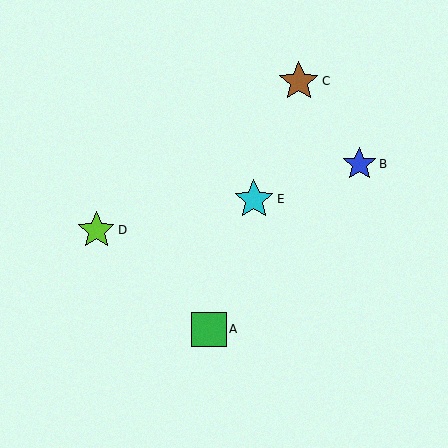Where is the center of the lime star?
The center of the lime star is at (96, 230).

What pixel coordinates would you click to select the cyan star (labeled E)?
Click at (254, 199) to select the cyan star E.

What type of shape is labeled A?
Shape A is a green square.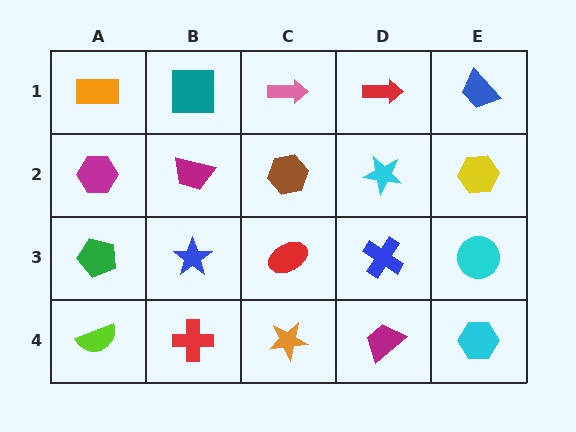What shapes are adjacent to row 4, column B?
A blue star (row 3, column B), a lime semicircle (row 4, column A), an orange star (row 4, column C).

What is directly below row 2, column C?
A red ellipse.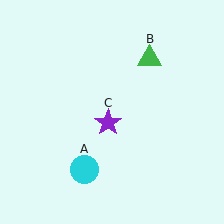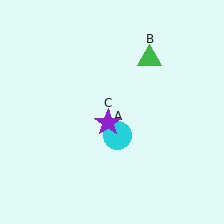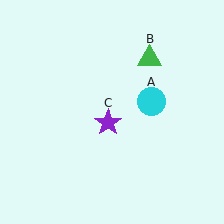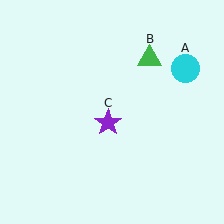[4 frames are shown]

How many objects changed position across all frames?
1 object changed position: cyan circle (object A).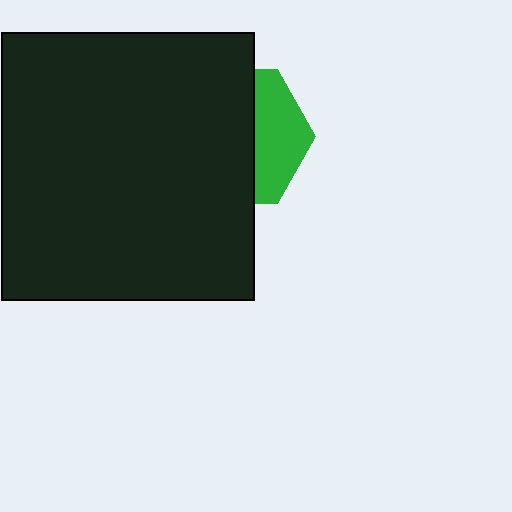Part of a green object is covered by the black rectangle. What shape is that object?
It is a hexagon.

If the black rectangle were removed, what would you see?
You would see the complete green hexagon.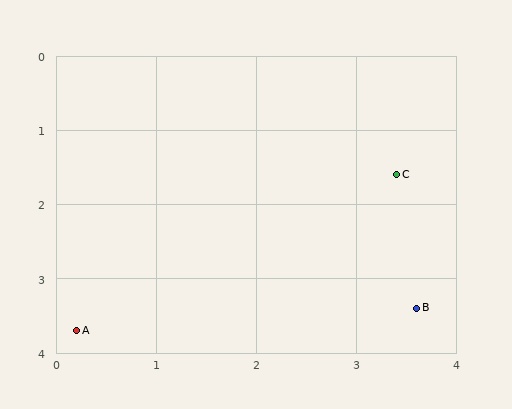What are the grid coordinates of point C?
Point C is at approximately (3.4, 1.6).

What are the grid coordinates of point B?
Point B is at approximately (3.6, 3.4).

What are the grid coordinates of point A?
Point A is at approximately (0.2, 3.7).